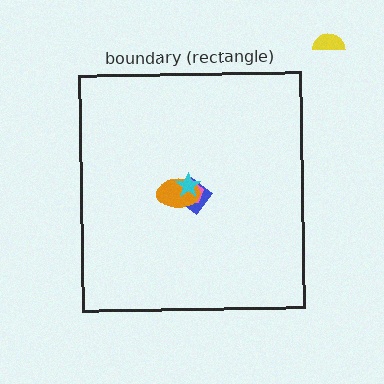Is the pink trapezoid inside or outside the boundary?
Inside.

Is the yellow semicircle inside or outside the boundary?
Outside.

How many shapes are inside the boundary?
4 inside, 1 outside.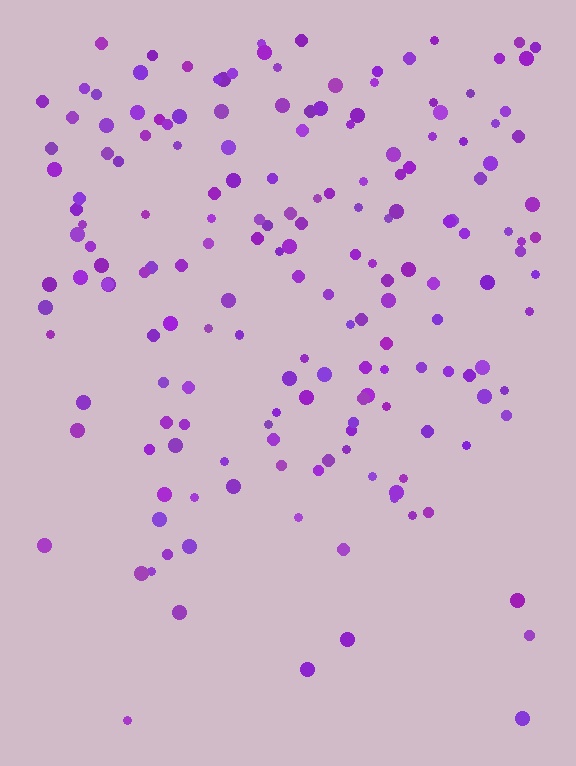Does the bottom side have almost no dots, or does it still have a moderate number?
Still a moderate number, just noticeably fewer than the top.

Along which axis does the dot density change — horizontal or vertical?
Vertical.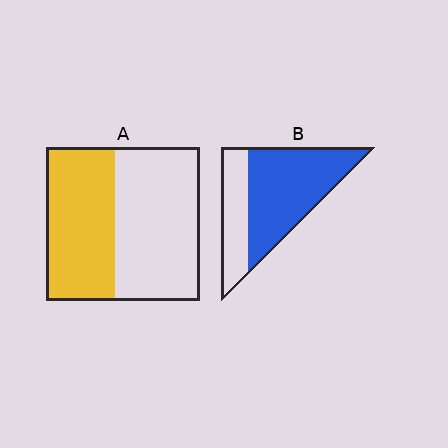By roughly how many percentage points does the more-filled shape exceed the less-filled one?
By roughly 25 percentage points (B over A).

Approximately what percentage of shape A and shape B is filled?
A is approximately 45% and B is approximately 70%.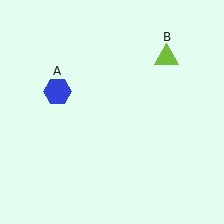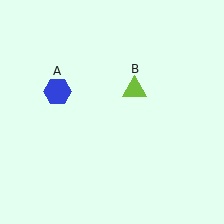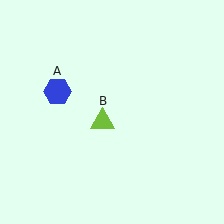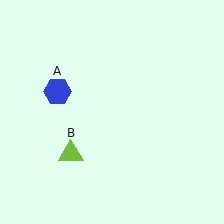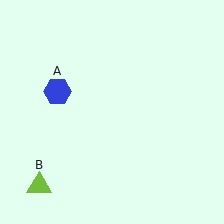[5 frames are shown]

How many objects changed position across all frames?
1 object changed position: lime triangle (object B).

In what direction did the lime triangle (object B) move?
The lime triangle (object B) moved down and to the left.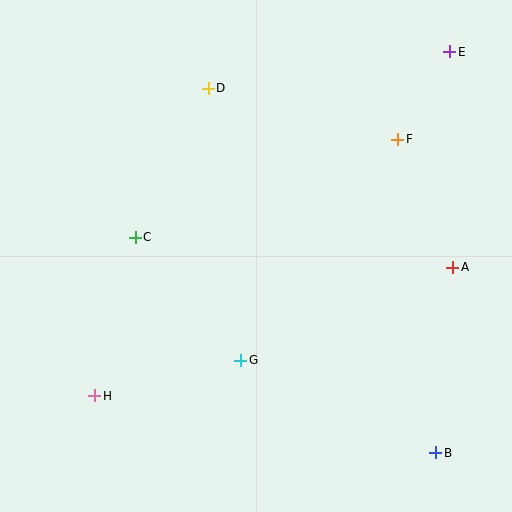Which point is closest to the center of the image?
Point G at (241, 360) is closest to the center.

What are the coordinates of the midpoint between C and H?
The midpoint between C and H is at (115, 317).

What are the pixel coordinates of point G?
Point G is at (241, 360).